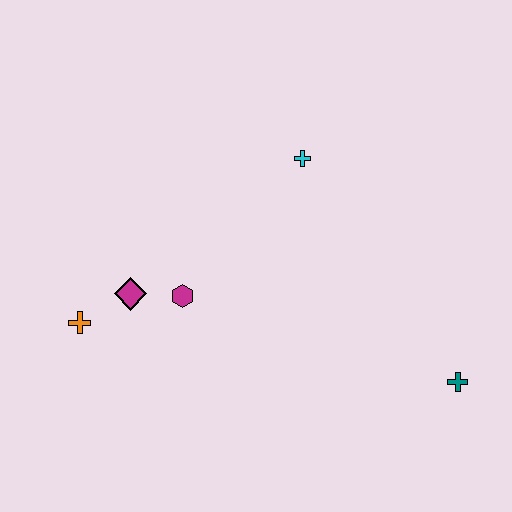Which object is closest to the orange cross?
The magenta diamond is closest to the orange cross.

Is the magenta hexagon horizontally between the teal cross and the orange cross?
Yes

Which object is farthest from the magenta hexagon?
The teal cross is farthest from the magenta hexagon.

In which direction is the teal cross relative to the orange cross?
The teal cross is to the right of the orange cross.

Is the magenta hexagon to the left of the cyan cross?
Yes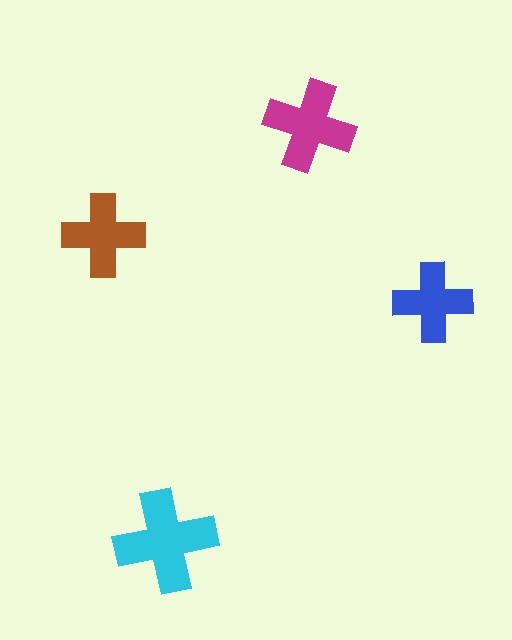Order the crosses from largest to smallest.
the cyan one, the magenta one, the brown one, the blue one.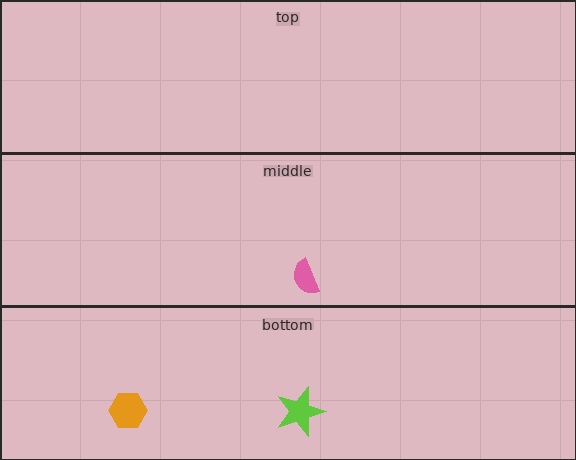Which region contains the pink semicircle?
The middle region.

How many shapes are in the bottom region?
2.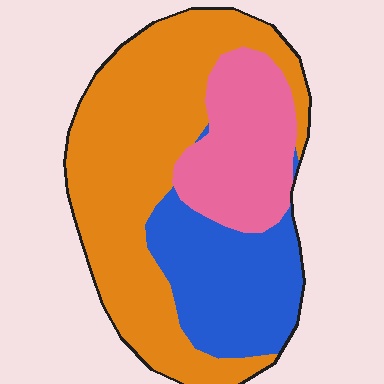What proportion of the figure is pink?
Pink takes up about one fifth (1/5) of the figure.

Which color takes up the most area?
Orange, at roughly 55%.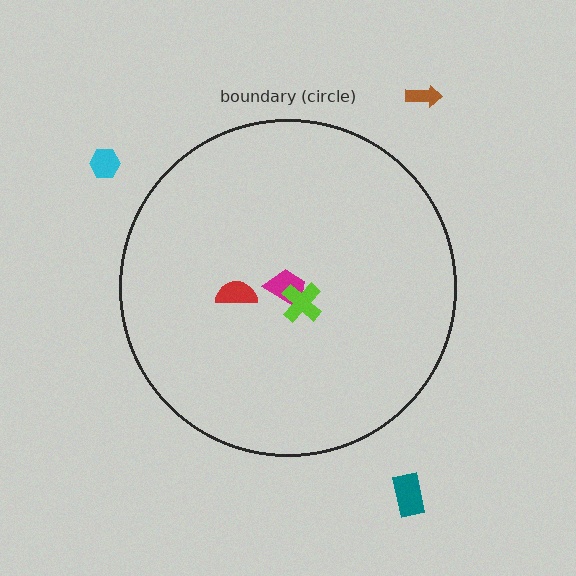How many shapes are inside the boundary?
3 inside, 3 outside.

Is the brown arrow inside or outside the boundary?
Outside.